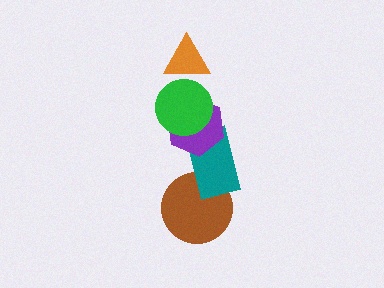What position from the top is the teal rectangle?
The teal rectangle is 4th from the top.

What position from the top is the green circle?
The green circle is 2nd from the top.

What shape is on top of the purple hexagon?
The green circle is on top of the purple hexagon.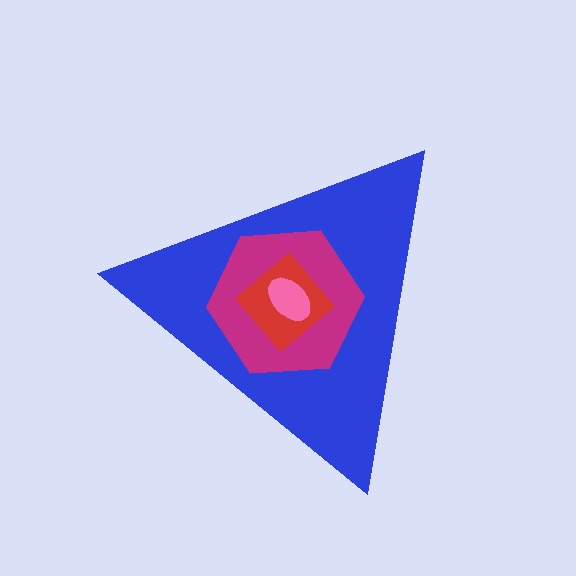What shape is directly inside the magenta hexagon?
The red diamond.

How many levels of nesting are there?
4.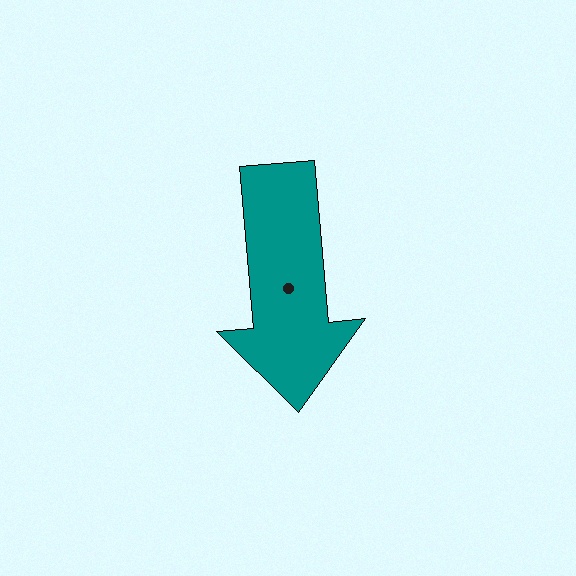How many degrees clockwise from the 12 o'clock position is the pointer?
Approximately 175 degrees.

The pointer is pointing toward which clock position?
Roughly 6 o'clock.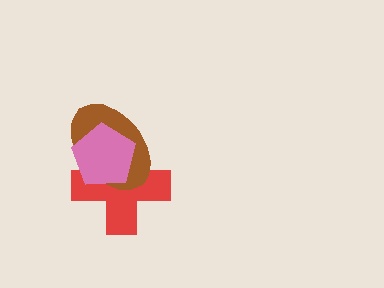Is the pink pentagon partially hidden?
No, no other shape covers it.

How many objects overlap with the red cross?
2 objects overlap with the red cross.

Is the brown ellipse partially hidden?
Yes, it is partially covered by another shape.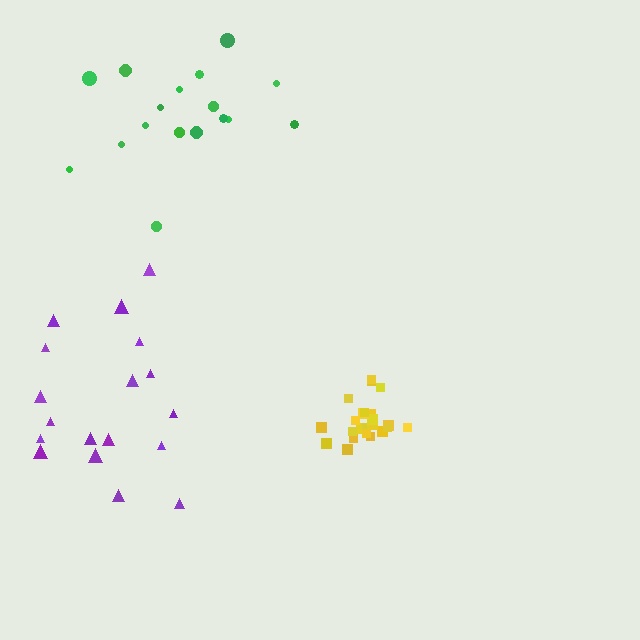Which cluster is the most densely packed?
Yellow.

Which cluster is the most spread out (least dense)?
Purple.